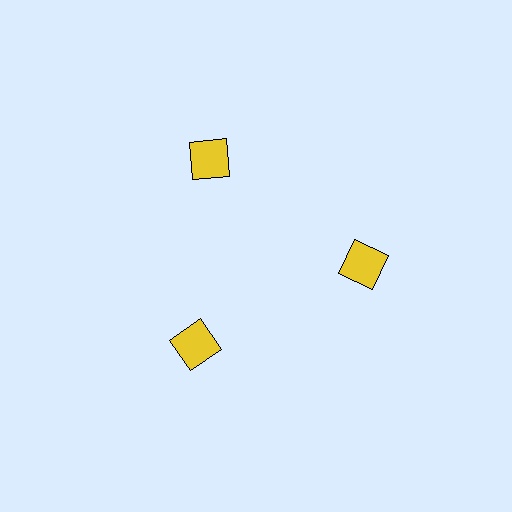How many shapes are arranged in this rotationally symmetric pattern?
There are 3 shapes, arranged in 3 groups of 1.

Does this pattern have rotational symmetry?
Yes, this pattern has 3-fold rotational symmetry. It looks the same after rotating 120 degrees around the center.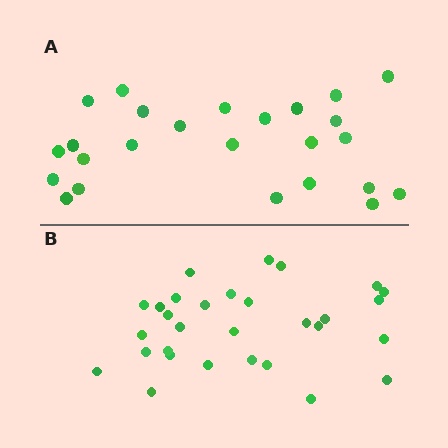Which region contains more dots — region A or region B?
Region B (the bottom region) has more dots.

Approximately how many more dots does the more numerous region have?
Region B has about 5 more dots than region A.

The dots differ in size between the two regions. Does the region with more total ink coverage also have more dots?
No. Region A has more total ink coverage because its dots are larger, but region B actually contains more individual dots. Total area can be misleading — the number of items is what matters here.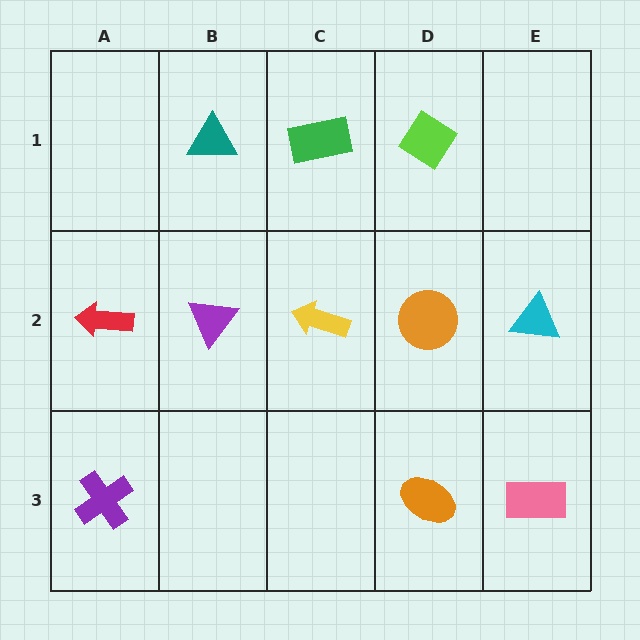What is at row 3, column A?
A purple cross.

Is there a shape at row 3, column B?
No, that cell is empty.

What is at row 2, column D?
An orange circle.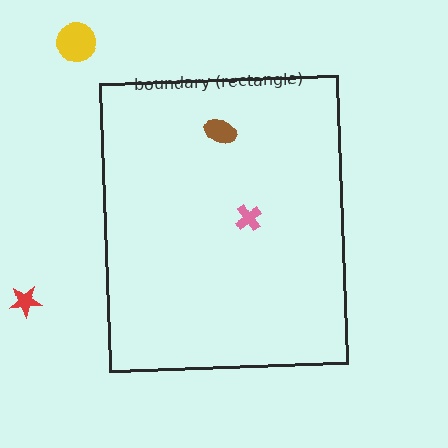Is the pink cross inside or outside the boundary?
Inside.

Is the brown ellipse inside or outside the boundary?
Inside.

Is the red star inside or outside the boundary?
Outside.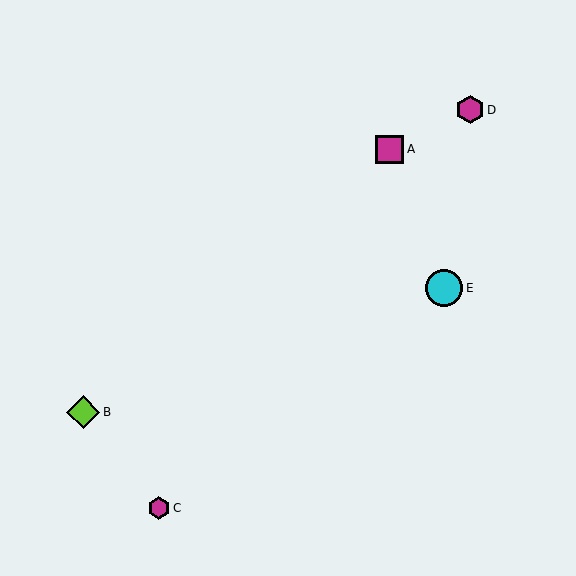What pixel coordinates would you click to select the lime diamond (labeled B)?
Click at (83, 412) to select the lime diamond B.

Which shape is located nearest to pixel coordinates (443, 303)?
The cyan circle (labeled E) at (444, 288) is nearest to that location.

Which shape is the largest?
The cyan circle (labeled E) is the largest.